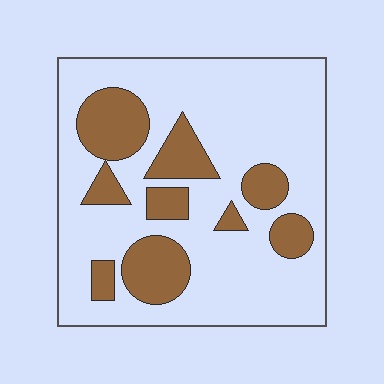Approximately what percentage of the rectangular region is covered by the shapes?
Approximately 25%.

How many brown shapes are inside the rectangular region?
9.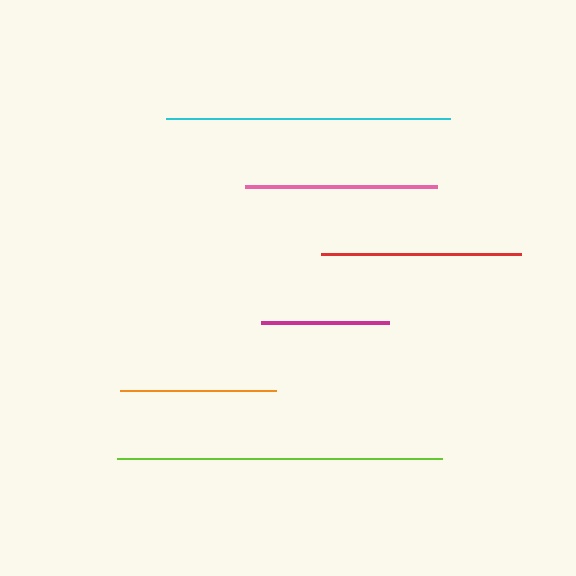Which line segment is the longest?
The lime line is the longest at approximately 325 pixels.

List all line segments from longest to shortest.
From longest to shortest: lime, cyan, red, pink, orange, magenta.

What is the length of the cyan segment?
The cyan segment is approximately 284 pixels long.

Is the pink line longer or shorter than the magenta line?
The pink line is longer than the magenta line.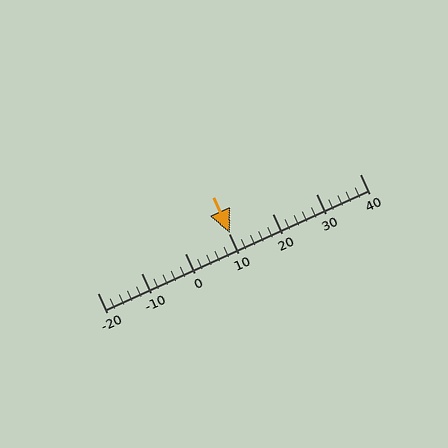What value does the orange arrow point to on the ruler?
The orange arrow points to approximately 10.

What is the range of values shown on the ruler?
The ruler shows values from -20 to 40.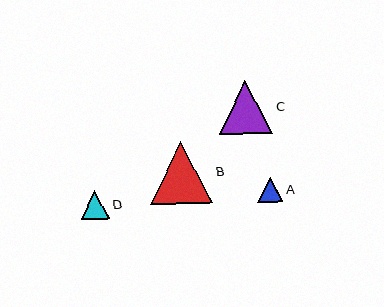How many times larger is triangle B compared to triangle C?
Triangle B is approximately 1.2 times the size of triangle C.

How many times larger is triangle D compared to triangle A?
Triangle D is approximately 1.1 times the size of triangle A.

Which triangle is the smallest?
Triangle A is the smallest with a size of approximately 25 pixels.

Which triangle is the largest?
Triangle B is the largest with a size of approximately 62 pixels.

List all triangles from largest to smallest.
From largest to smallest: B, C, D, A.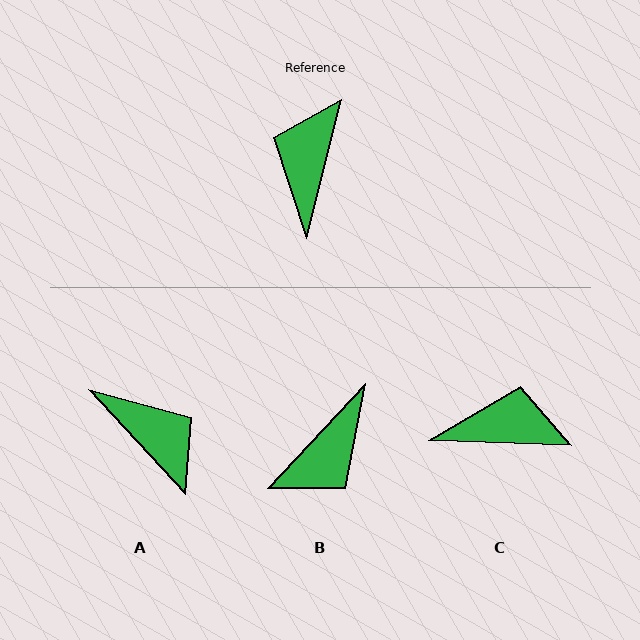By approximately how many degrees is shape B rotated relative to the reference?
Approximately 151 degrees counter-clockwise.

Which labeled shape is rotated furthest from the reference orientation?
B, about 151 degrees away.